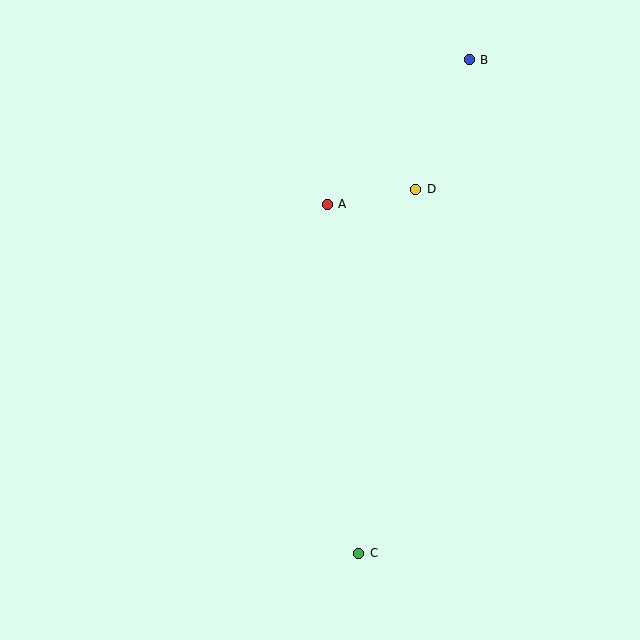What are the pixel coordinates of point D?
Point D is at (416, 189).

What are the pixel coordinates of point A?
Point A is at (327, 204).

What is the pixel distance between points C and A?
The distance between C and A is 351 pixels.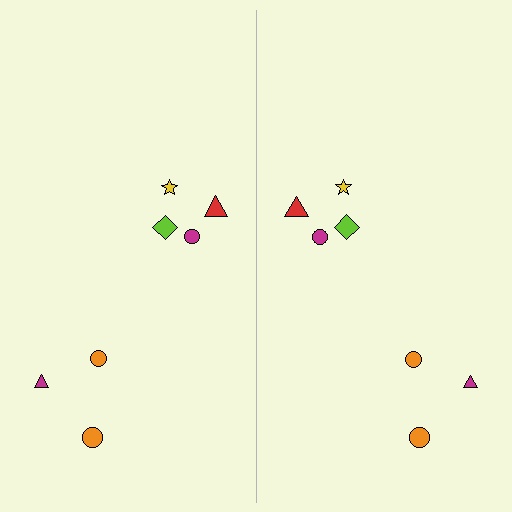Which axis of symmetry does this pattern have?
The pattern has a vertical axis of symmetry running through the center of the image.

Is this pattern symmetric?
Yes, this pattern has bilateral (reflection) symmetry.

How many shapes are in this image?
There are 14 shapes in this image.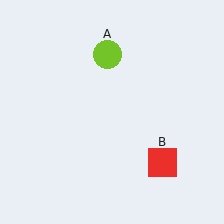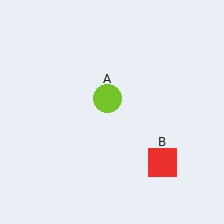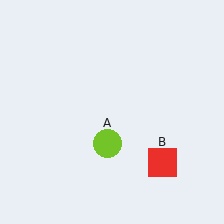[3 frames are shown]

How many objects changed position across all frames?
1 object changed position: lime circle (object A).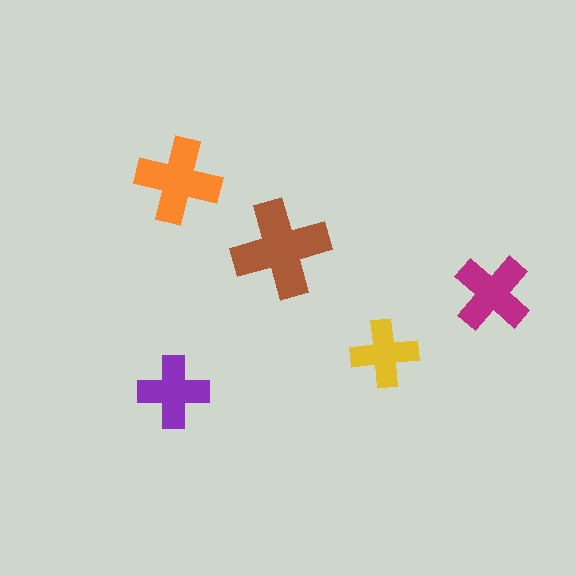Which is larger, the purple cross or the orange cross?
The orange one.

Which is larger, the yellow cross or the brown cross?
The brown one.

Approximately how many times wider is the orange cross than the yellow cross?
About 1.5 times wider.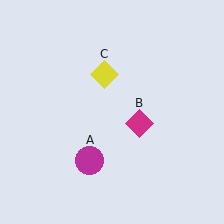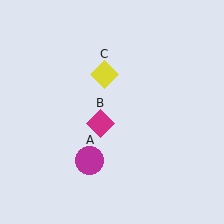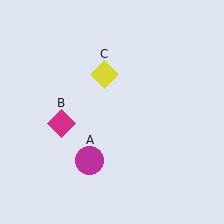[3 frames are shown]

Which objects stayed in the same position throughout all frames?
Magenta circle (object A) and yellow diamond (object C) remained stationary.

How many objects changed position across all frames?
1 object changed position: magenta diamond (object B).